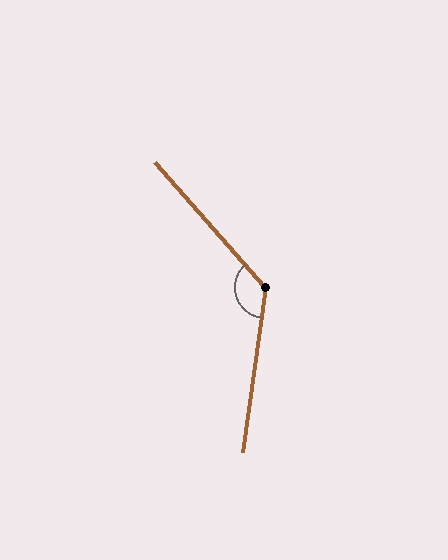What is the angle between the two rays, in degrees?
Approximately 131 degrees.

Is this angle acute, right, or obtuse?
It is obtuse.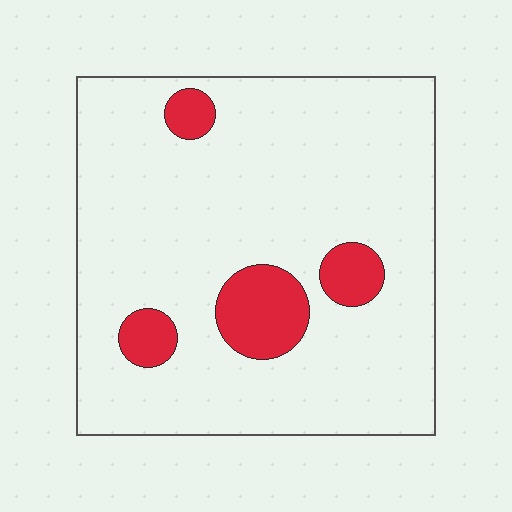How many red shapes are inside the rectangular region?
4.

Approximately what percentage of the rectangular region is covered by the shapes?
Approximately 10%.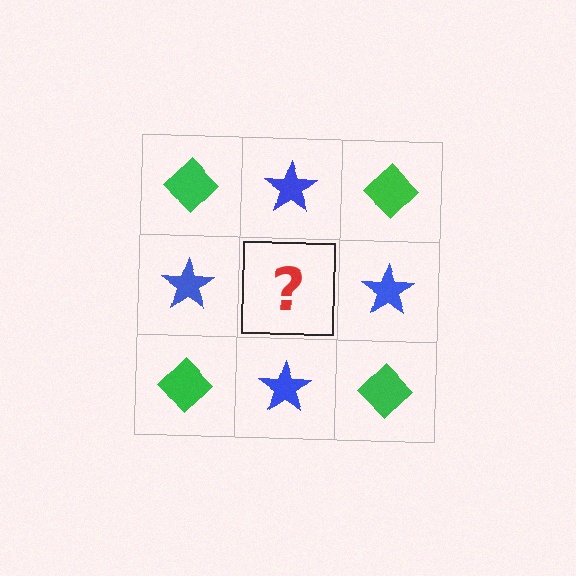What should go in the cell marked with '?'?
The missing cell should contain a green diamond.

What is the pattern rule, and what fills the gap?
The rule is that it alternates green diamond and blue star in a checkerboard pattern. The gap should be filled with a green diamond.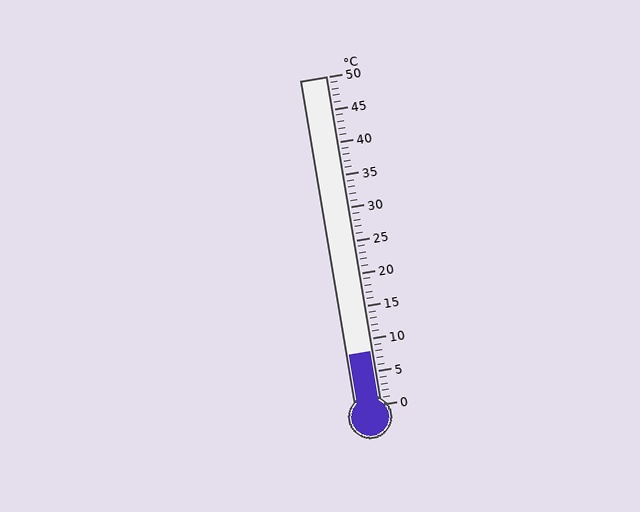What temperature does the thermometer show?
The thermometer shows approximately 8°C.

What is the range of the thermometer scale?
The thermometer scale ranges from 0°C to 50°C.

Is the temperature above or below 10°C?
The temperature is below 10°C.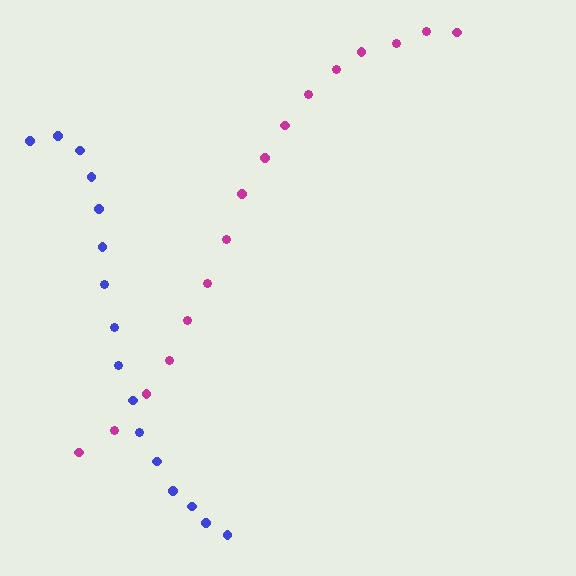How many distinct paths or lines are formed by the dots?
There are 2 distinct paths.